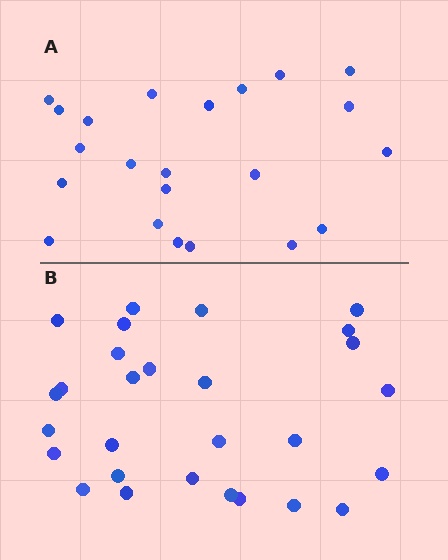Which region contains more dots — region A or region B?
Region B (the bottom region) has more dots.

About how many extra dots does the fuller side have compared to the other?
Region B has about 6 more dots than region A.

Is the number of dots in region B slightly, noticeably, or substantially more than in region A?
Region B has noticeably more, but not dramatically so. The ratio is roughly 1.3 to 1.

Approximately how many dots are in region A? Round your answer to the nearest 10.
About 20 dots. (The exact count is 22, which rounds to 20.)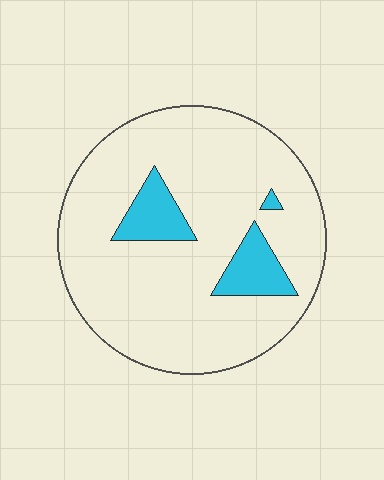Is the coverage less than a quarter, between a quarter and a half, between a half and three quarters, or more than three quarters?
Less than a quarter.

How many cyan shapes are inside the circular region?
3.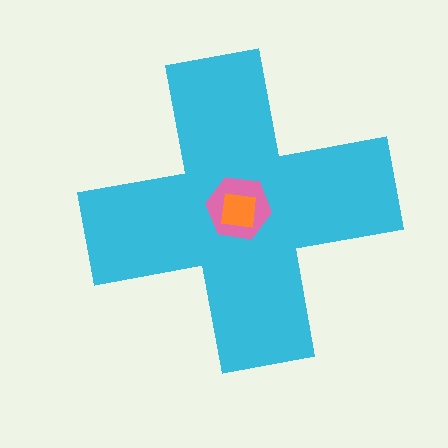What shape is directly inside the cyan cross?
The pink hexagon.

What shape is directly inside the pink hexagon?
The orange square.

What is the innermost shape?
The orange square.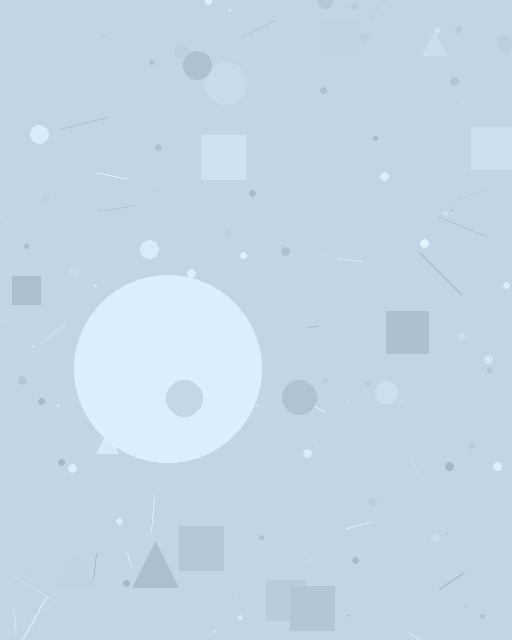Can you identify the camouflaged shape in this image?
The camouflaged shape is a circle.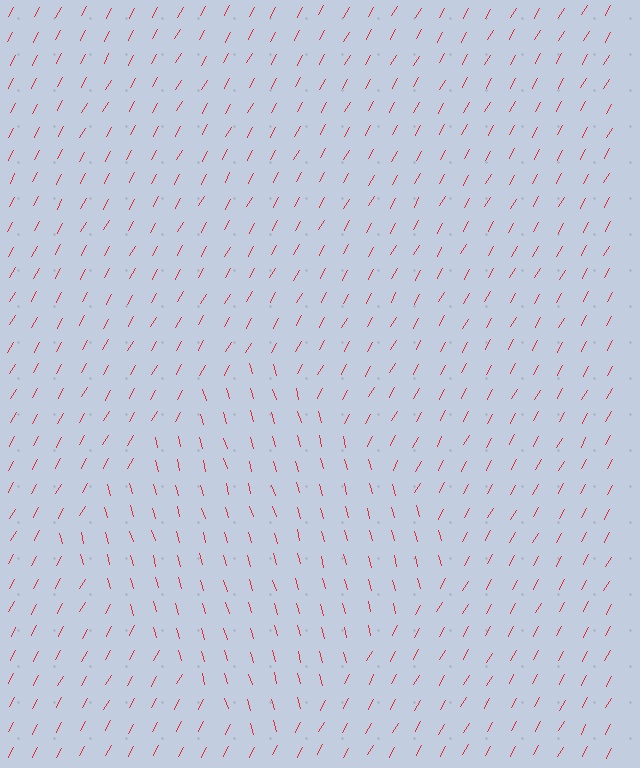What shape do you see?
I see a diamond.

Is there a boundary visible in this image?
Yes, there is a texture boundary formed by a change in line orientation.